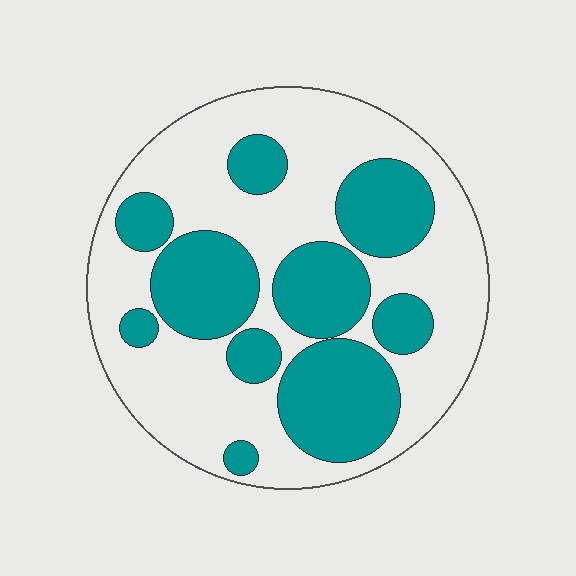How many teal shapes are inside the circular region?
10.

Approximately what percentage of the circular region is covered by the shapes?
Approximately 40%.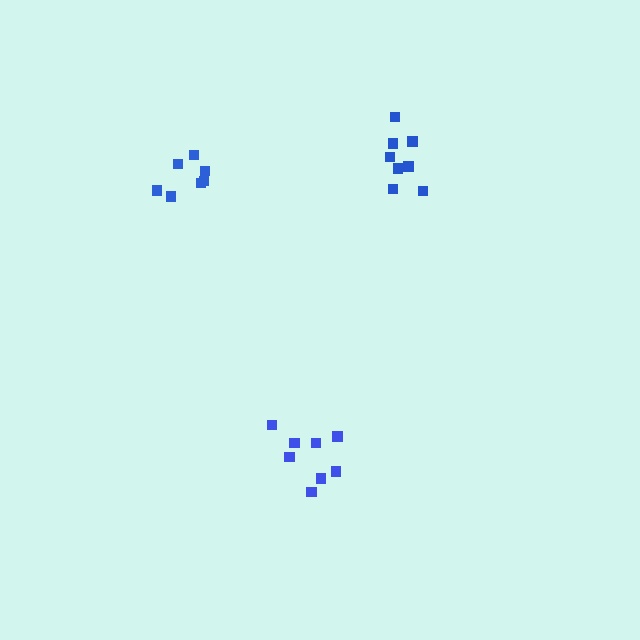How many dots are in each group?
Group 1: 8 dots, Group 2: 8 dots, Group 3: 7 dots (23 total).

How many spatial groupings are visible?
There are 3 spatial groupings.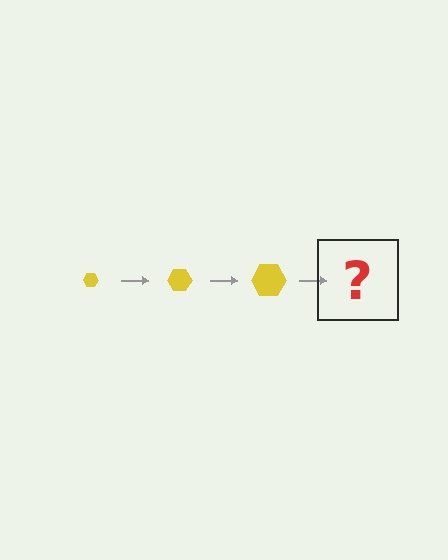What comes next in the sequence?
The next element should be a yellow hexagon, larger than the previous one.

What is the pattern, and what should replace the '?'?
The pattern is that the hexagon gets progressively larger each step. The '?' should be a yellow hexagon, larger than the previous one.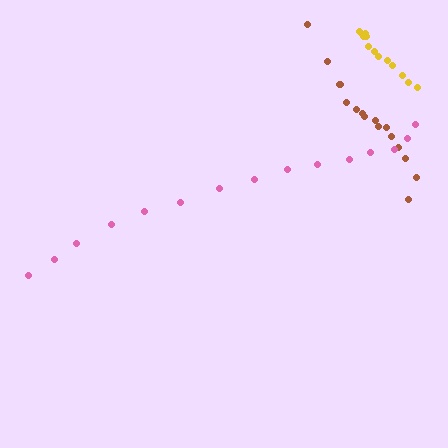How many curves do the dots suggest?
There are 3 distinct paths.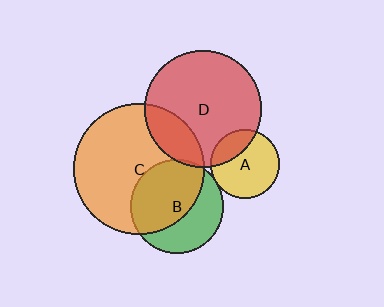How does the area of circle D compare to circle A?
Approximately 2.9 times.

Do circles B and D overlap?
Yes.